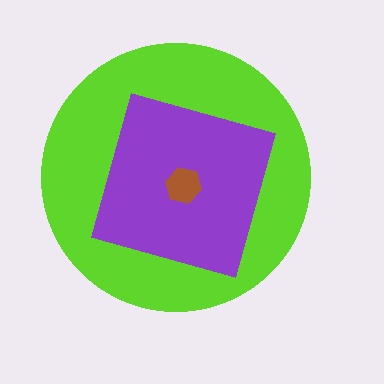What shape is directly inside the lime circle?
The purple square.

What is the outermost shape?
The lime circle.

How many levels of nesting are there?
3.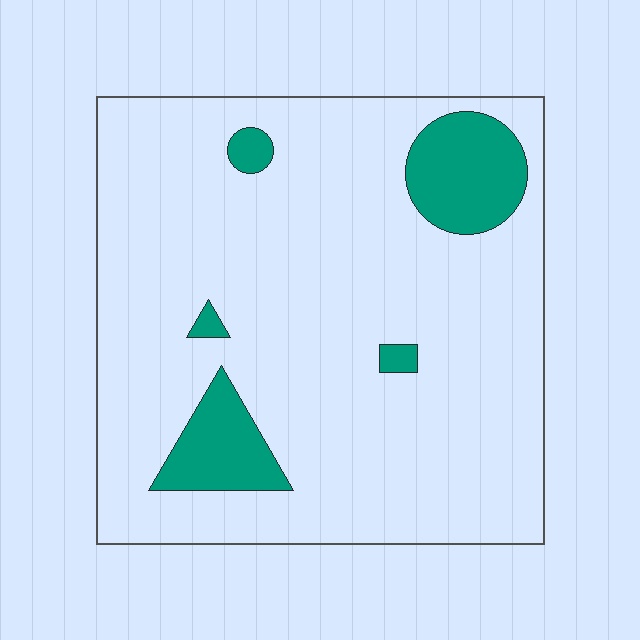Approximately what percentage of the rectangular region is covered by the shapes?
Approximately 10%.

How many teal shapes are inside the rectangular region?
5.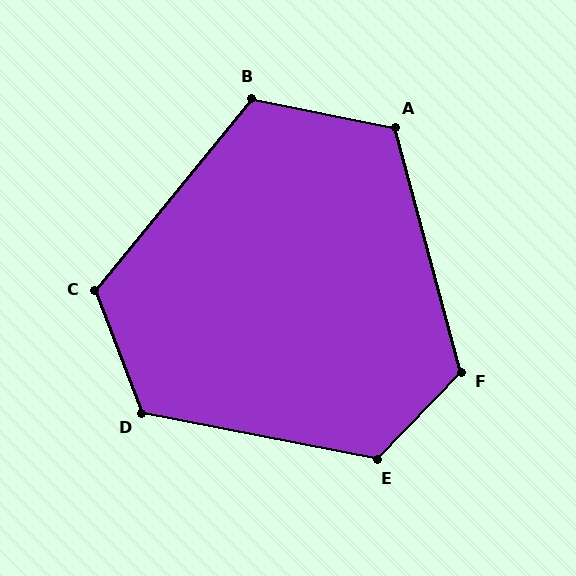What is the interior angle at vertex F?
Approximately 121 degrees (obtuse).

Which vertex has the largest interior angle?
E, at approximately 123 degrees.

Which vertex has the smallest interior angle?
A, at approximately 117 degrees.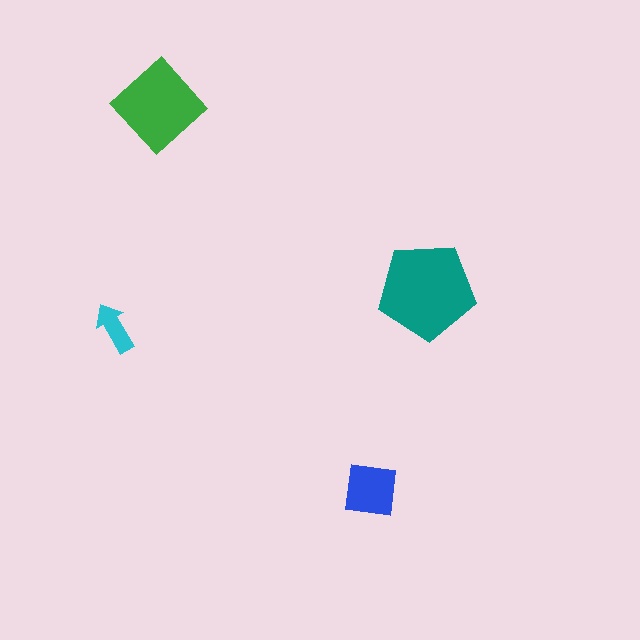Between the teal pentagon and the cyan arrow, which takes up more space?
The teal pentagon.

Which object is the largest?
The teal pentagon.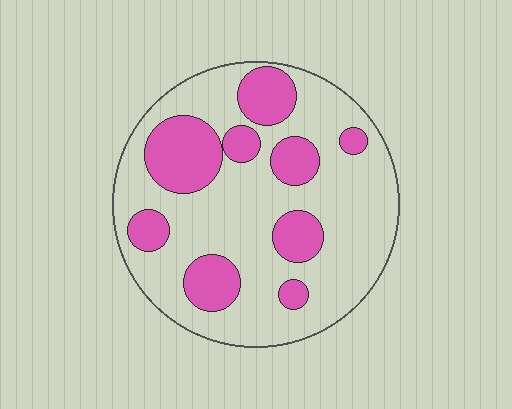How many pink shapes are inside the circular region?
9.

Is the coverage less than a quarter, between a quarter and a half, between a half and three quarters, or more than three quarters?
Between a quarter and a half.